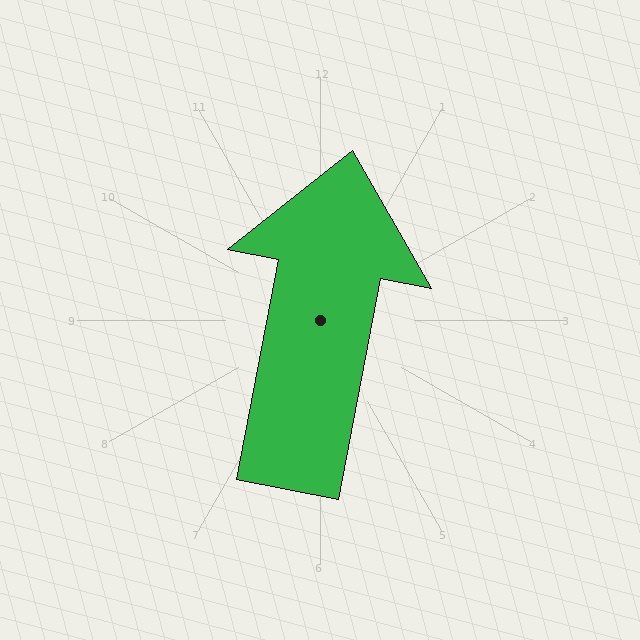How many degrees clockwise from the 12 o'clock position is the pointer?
Approximately 11 degrees.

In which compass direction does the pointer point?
North.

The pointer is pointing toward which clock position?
Roughly 12 o'clock.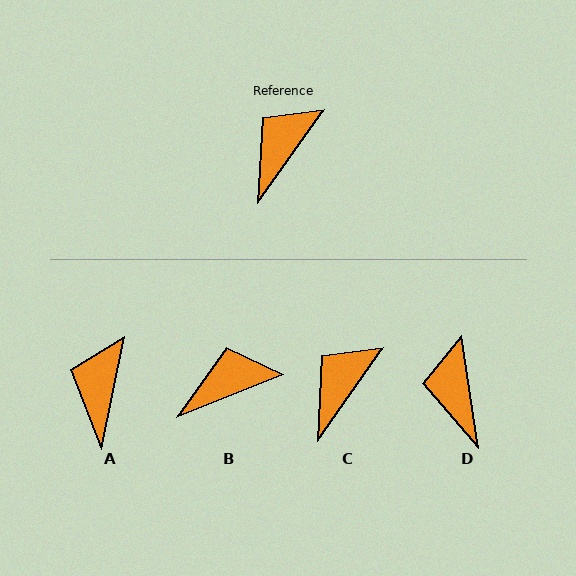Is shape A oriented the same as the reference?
No, it is off by about 24 degrees.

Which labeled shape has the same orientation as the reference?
C.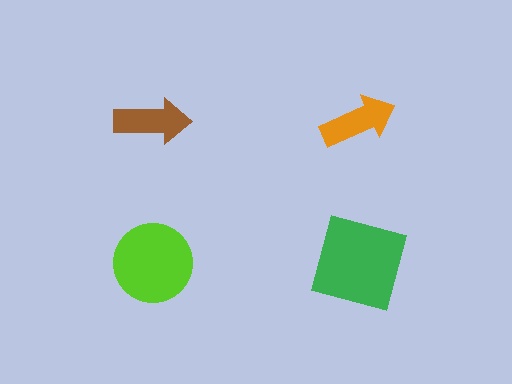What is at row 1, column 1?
A brown arrow.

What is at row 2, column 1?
A lime circle.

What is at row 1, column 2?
An orange arrow.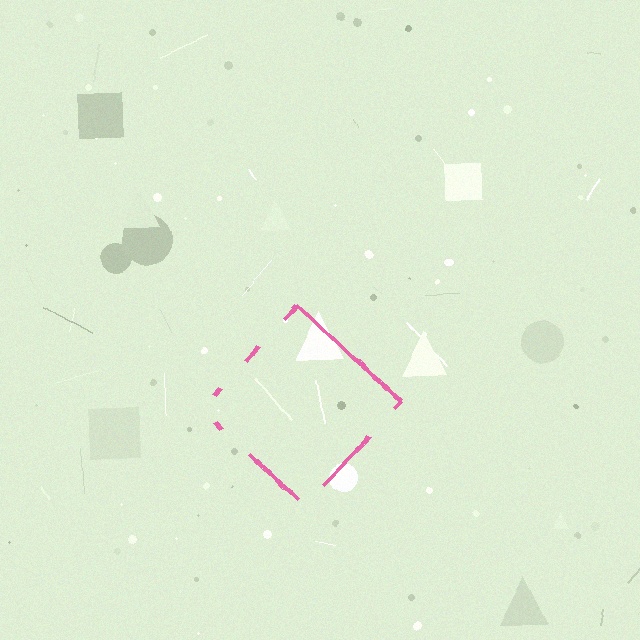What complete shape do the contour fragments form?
The contour fragments form a diamond.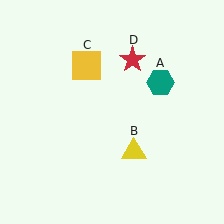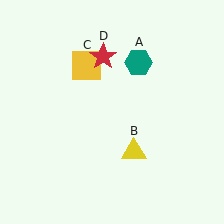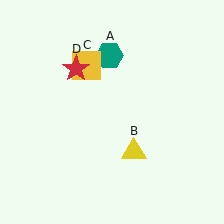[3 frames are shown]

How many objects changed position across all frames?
2 objects changed position: teal hexagon (object A), red star (object D).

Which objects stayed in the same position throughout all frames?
Yellow triangle (object B) and yellow square (object C) remained stationary.